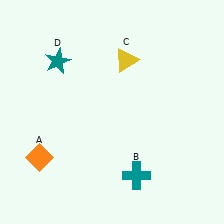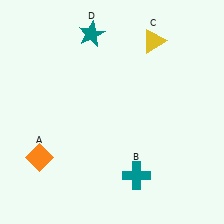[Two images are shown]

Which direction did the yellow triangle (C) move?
The yellow triangle (C) moved right.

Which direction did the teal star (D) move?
The teal star (D) moved right.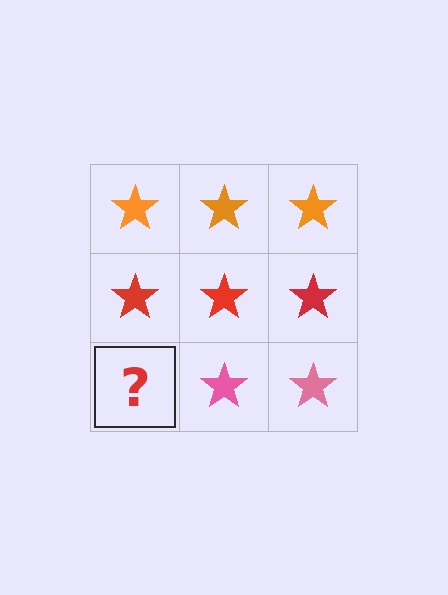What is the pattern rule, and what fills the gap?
The rule is that each row has a consistent color. The gap should be filled with a pink star.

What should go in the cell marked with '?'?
The missing cell should contain a pink star.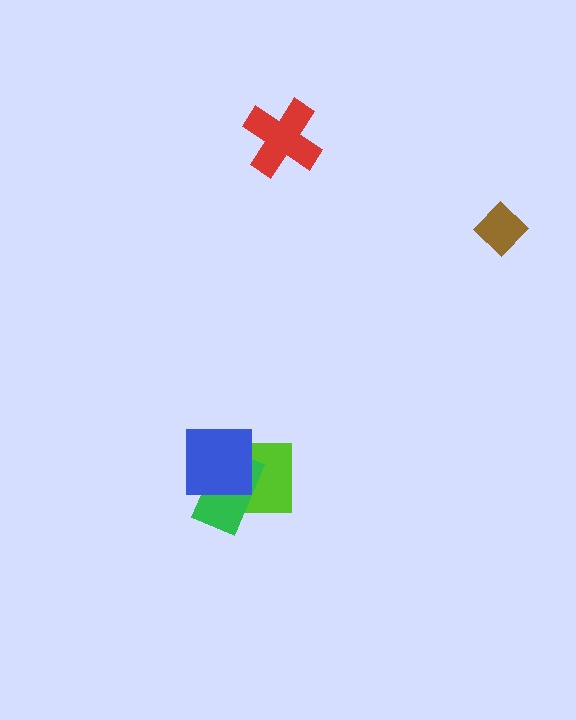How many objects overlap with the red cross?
0 objects overlap with the red cross.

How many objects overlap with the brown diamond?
0 objects overlap with the brown diamond.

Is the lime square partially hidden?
Yes, it is partially covered by another shape.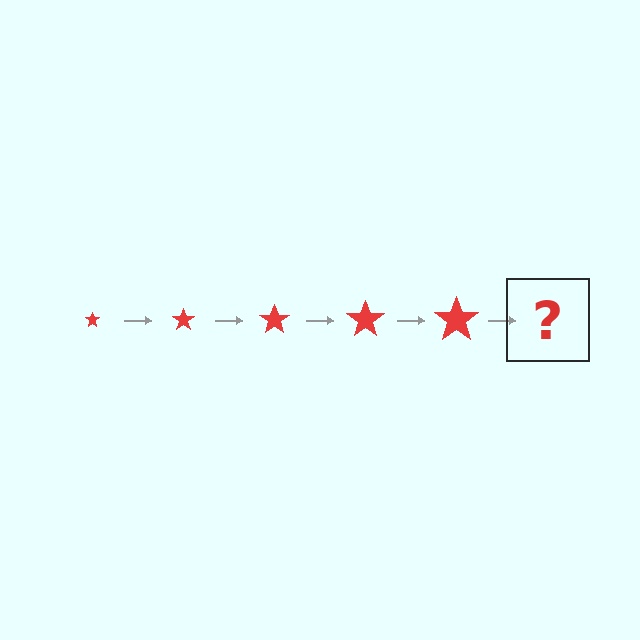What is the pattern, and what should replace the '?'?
The pattern is that the star gets progressively larger each step. The '?' should be a red star, larger than the previous one.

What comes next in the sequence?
The next element should be a red star, larger than the previous one.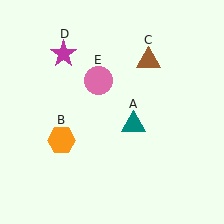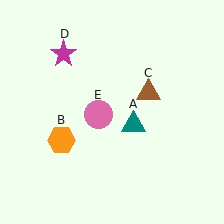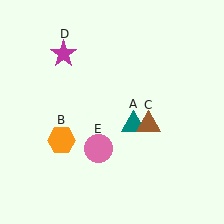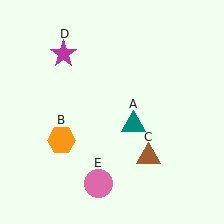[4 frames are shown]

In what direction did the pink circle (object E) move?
The pink circle (object E) moved down.